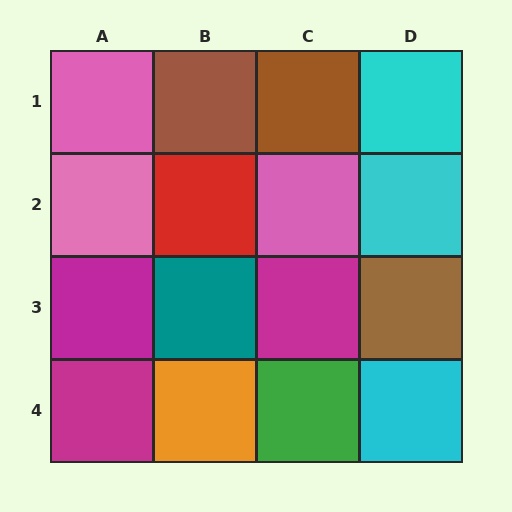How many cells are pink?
3 cells are pink.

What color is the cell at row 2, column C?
Pink.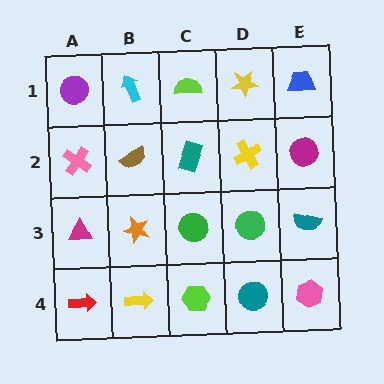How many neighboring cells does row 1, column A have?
2.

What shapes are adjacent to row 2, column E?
A blue trapezoid (row 1, column E), a teal semicircle (row 3, column E), a yellow cross (row 2, column D).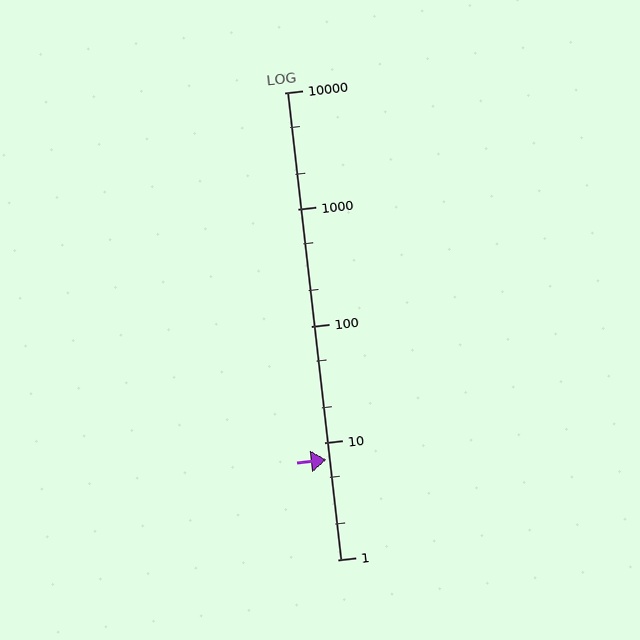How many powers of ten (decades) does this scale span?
The scale spans 4 decades, from 1 to 10000.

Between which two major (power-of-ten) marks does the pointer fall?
The pointer is between 1 and 10.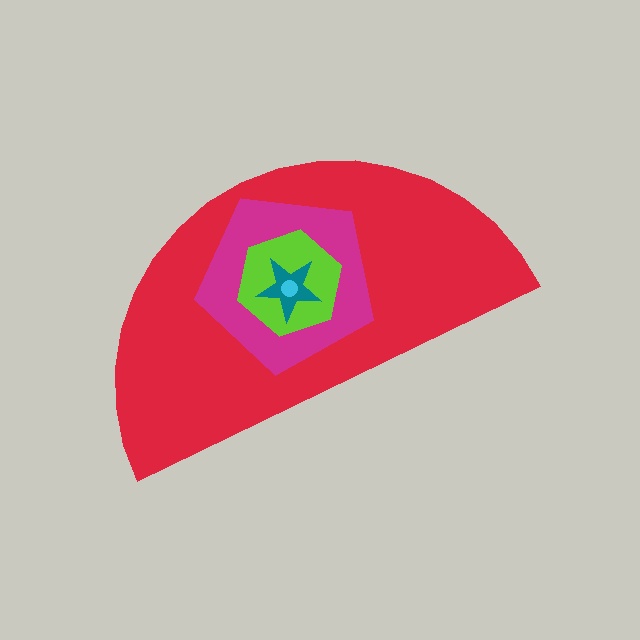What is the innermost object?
The cyan circle.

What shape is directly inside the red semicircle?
The magenta pentagon.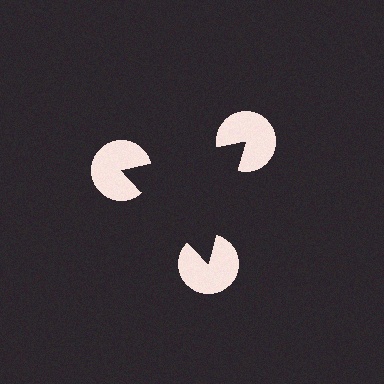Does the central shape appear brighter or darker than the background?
It typically appears slightly darker than the background, even though no actual brightness change is drawn.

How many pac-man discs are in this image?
There are 3 — one at each vertex of the illusory triangle.